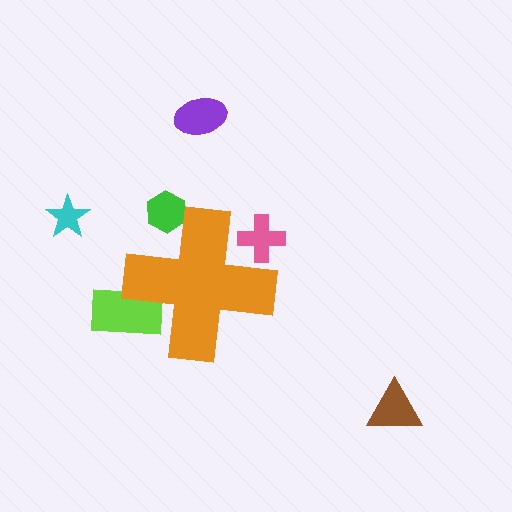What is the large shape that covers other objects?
An orange cross.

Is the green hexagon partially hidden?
Yes, the green hexagon is partially hidden behind the orange cross.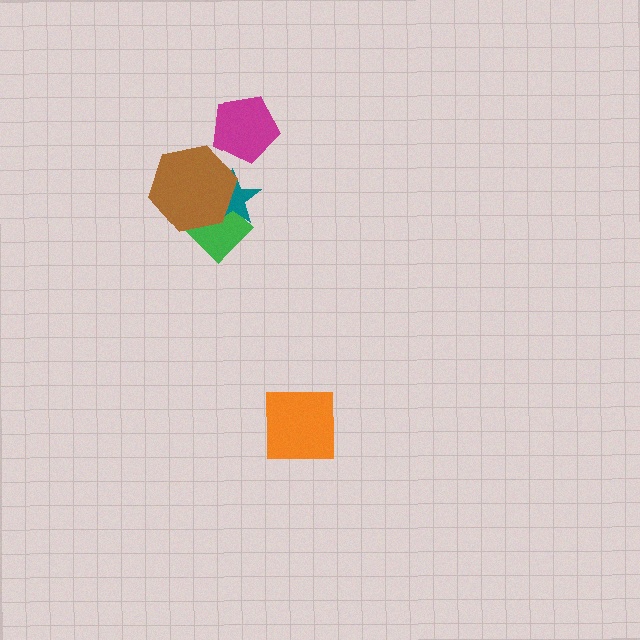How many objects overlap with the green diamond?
2 objects overlap with the green diamond.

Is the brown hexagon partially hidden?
No, no other shape covers it.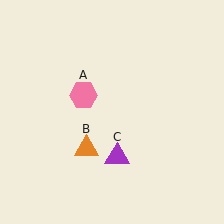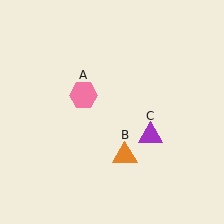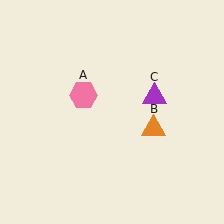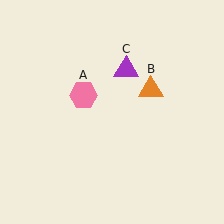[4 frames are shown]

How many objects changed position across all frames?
2 objects changed position: orange triangle (object B), purple triangle (object C).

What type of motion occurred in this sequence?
The orange triangle (object B), purple triangle (object C) rotated counterclockwise around the center of the scene.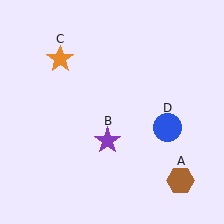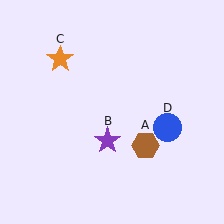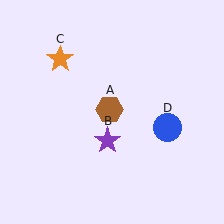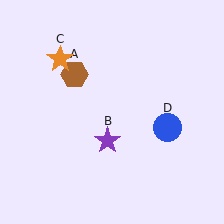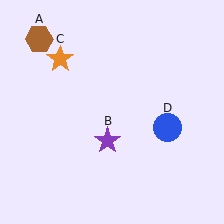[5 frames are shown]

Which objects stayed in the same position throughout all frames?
Purple star (object B) and orange star (object C) and blue circle (object D) remained stationary.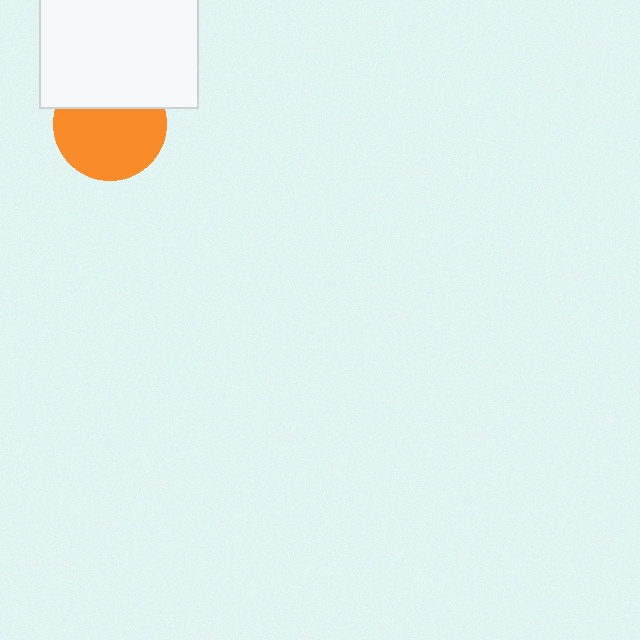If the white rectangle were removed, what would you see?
You would see the complete orange circle.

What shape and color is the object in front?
The object in front is a white rectangle.